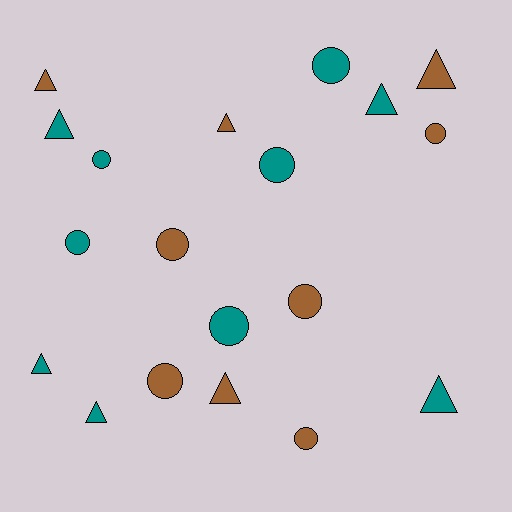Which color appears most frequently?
Teal, with 10 objects.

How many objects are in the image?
There are 19 objects.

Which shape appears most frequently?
Circle, with 10 objects.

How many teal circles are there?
There are 5 teal circles.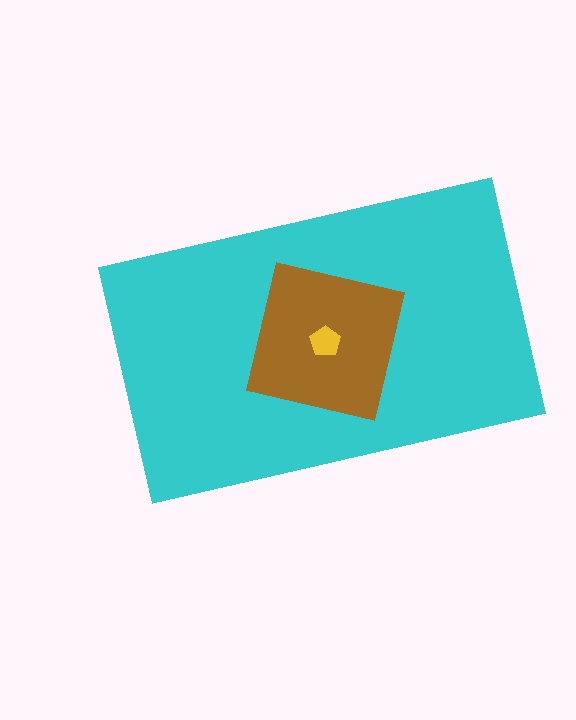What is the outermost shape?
The cyan rectangle.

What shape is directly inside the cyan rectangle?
The brown square.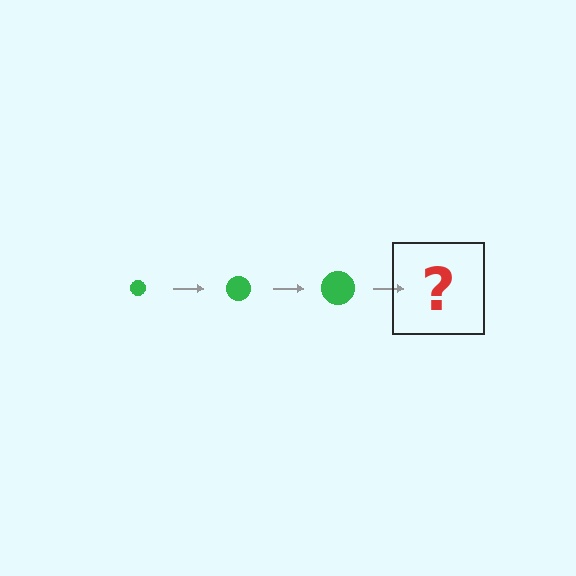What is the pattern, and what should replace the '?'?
The pattern is that the circle gets progressively larger each step. The '?' should be a green circle, larger than the previous one.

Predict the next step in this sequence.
The next step is a green circle, larger than the previous one.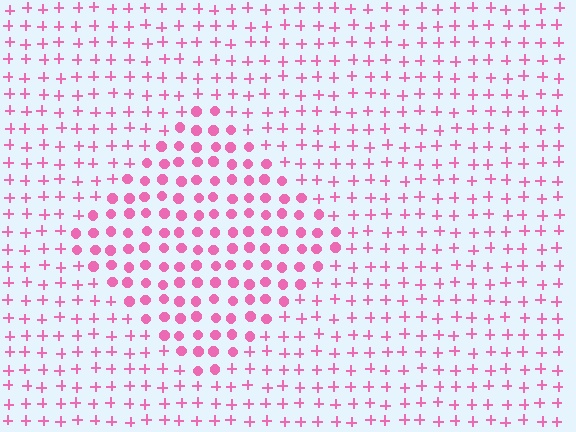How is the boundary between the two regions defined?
The boundary is defined by a change in element shape: circles inside vs. plus signs outside. All elements share the same color and spacing.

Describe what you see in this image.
The image is filled with small pink elements arranged in a uniform grid. A diamond-shaped region contains circles, while the surrounding area contains plus signs. The boundary is defined purely by the change in element shape.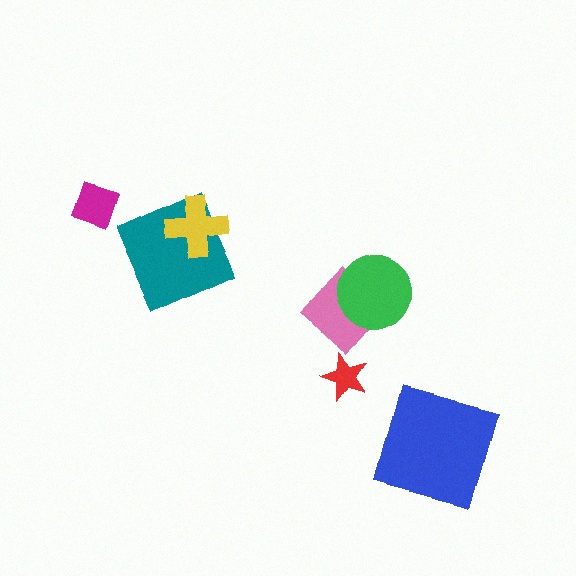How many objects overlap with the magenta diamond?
0 objects overlap with the magenta diamond.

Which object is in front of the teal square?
The yellow cross is in front of the teal square.